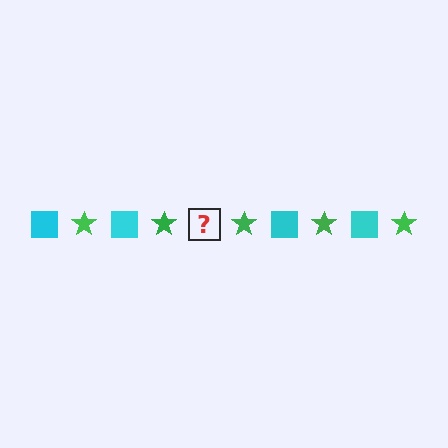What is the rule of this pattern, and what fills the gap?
The rule is that the pattern alternates between cyan square and green star. The gap should be filled with a cyan square.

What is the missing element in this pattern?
The missing element is a cyan square.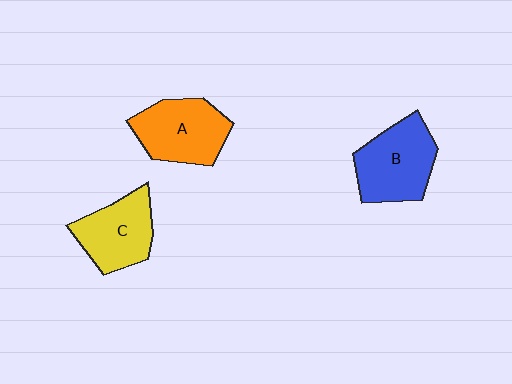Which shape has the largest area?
Shape B (blue).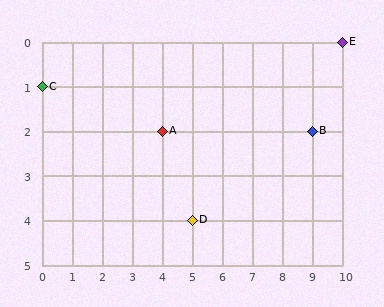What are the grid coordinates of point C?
Point C is at grid coordinates (0, 1).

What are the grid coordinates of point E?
Point E is at grid coordinates (10, 0).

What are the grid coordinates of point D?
Point D is at grid coordinates (5, 4).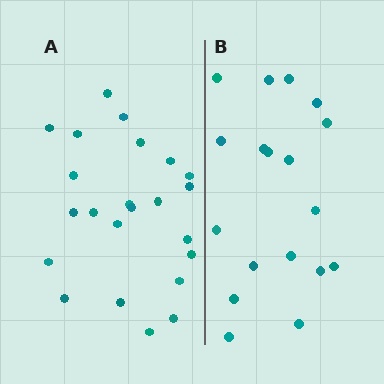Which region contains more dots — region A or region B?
Region A (the left region) has more dots.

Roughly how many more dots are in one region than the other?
Region A has about 5 more dots than region B.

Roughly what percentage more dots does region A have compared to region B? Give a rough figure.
About 30% more.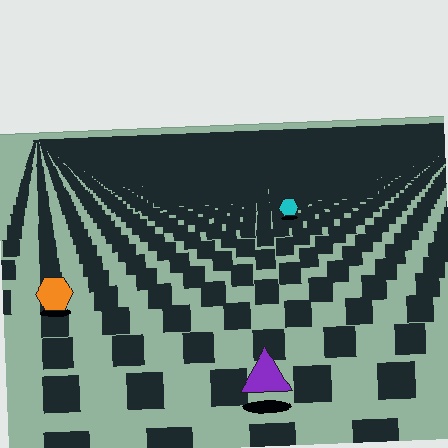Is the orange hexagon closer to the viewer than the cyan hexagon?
Yes. The orange hexagon is closer — you can tell from the texture gradient: the ground texture is coarser near it.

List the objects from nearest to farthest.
From nearest to farthest: the purple triangle, the orange hexagon, the cyan hexagon.